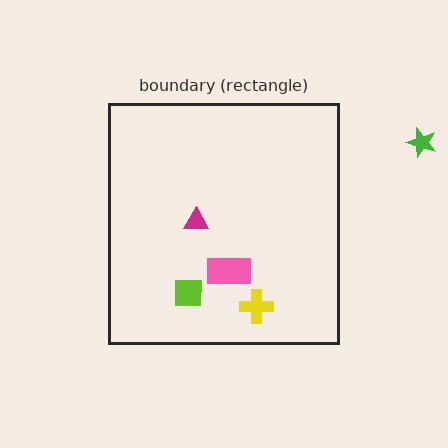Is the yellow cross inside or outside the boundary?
Inside.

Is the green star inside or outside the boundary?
Outside.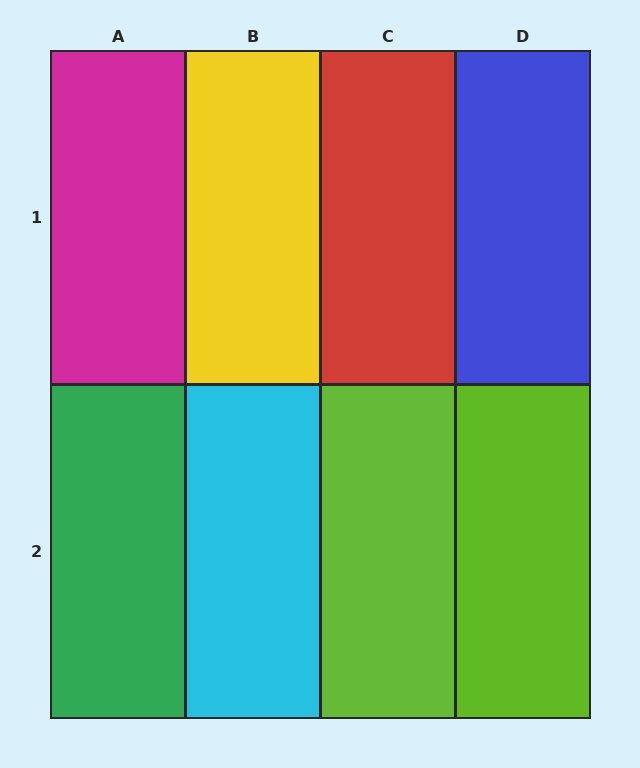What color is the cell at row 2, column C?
Lime.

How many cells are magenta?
1 cell is magenta.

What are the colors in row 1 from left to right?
Magenta, yellow, red, blue.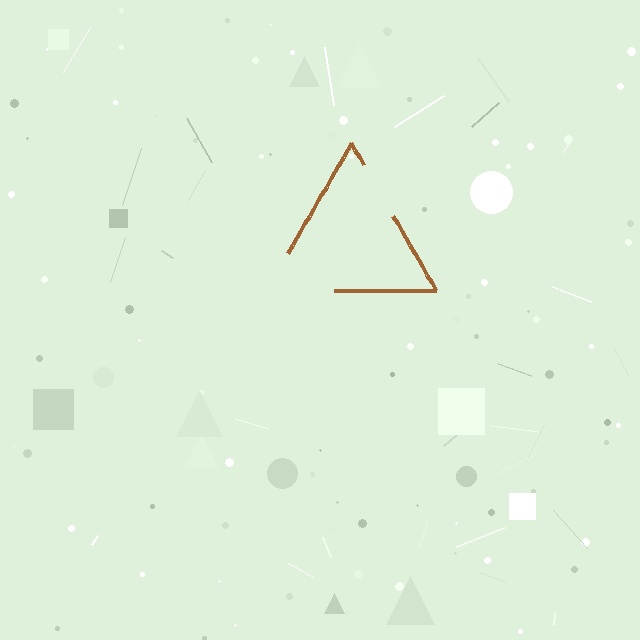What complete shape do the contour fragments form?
The contour fragments form a triangle.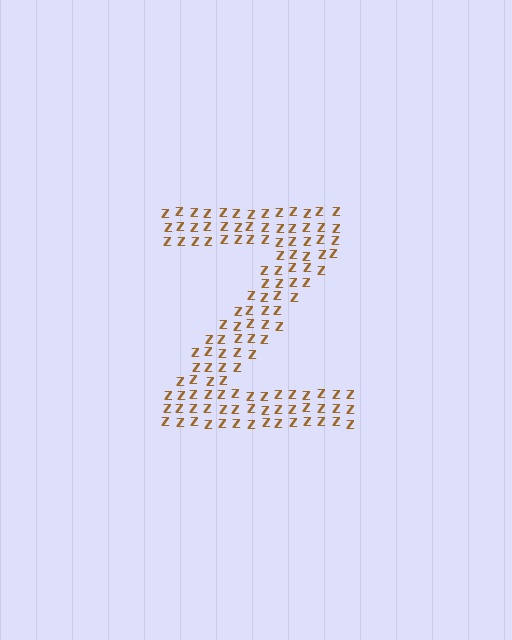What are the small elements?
The small elements are letter Z's.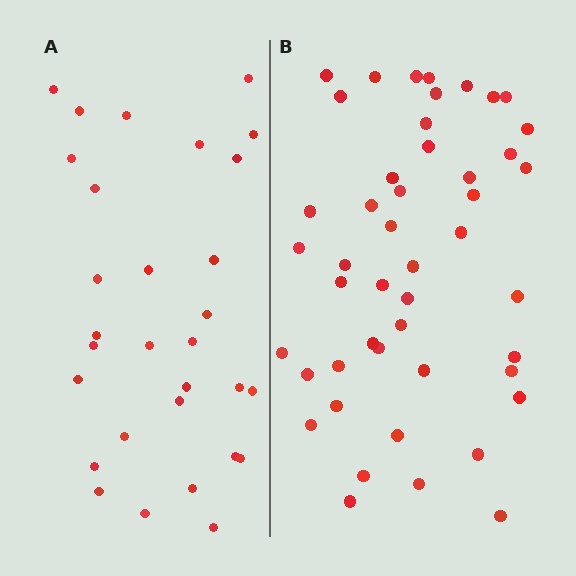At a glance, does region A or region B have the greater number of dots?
Region B (the right region) has more dots.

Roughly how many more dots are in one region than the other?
Region B has approximately 15 more dots than region A.